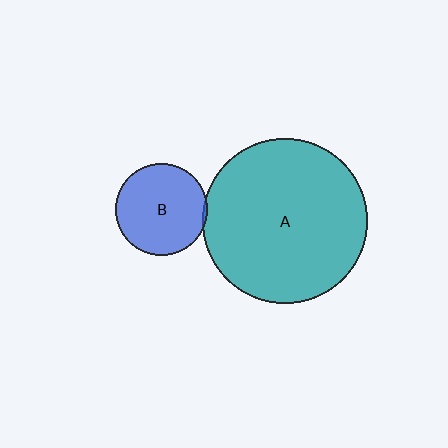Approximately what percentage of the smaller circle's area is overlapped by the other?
Approximately 5%.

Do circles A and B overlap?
Yes.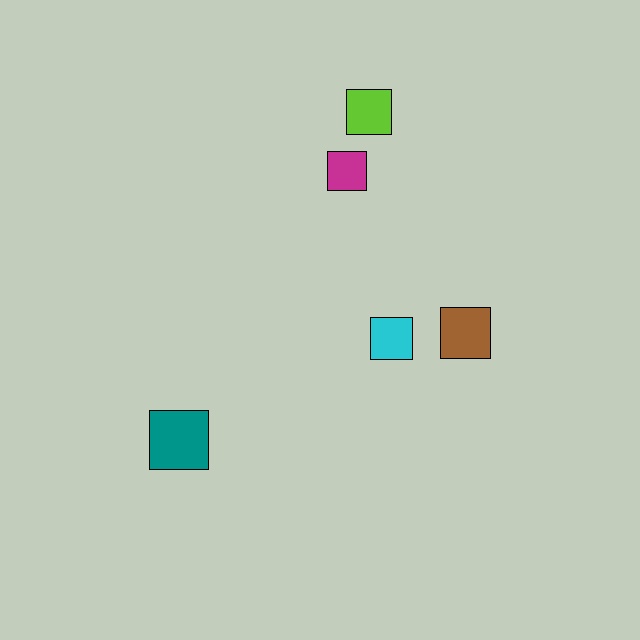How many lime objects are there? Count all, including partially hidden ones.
There is 1 lime object.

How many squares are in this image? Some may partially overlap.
There are 5 squares.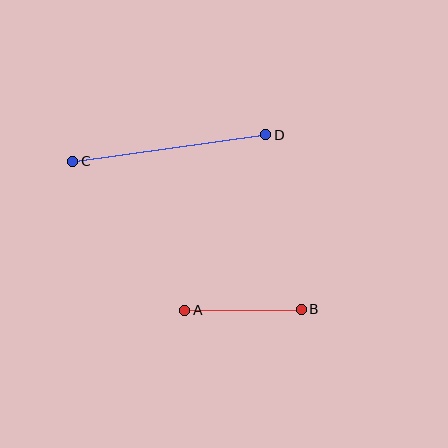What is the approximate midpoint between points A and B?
The midpoint is at approximately (243, 310) pixels.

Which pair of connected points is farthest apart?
Points C and D are farthest apart.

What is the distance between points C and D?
The distance is approximately 195 pixels.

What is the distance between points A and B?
The distance is approximately 116 pixels.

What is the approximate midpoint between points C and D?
The midpoint is at approximately (169, 148) pixels.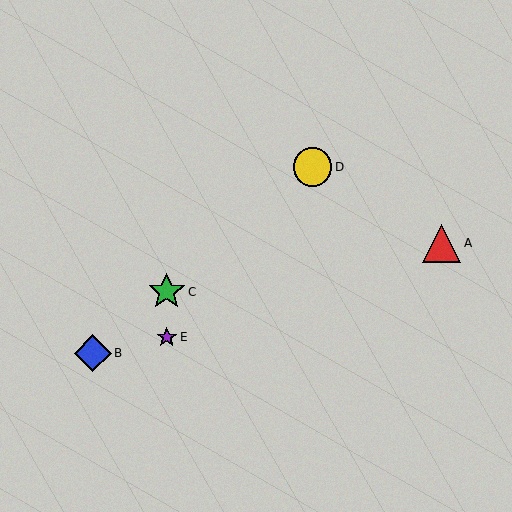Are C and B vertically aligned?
No, C is at x≈167 and B is at x≈93.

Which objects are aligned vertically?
Objects C, E are aligned vertically.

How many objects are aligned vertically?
2 objects (C, E) are aligned vertically.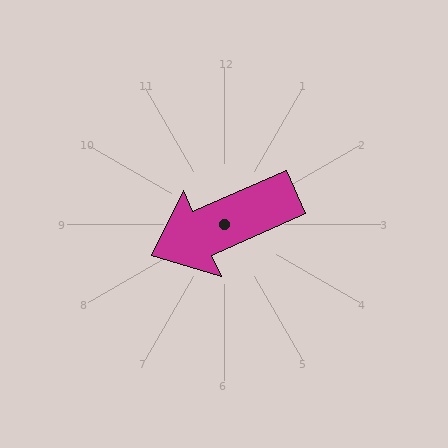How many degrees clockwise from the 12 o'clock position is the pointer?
Approximately 246 degrees.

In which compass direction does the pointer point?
Southwest.